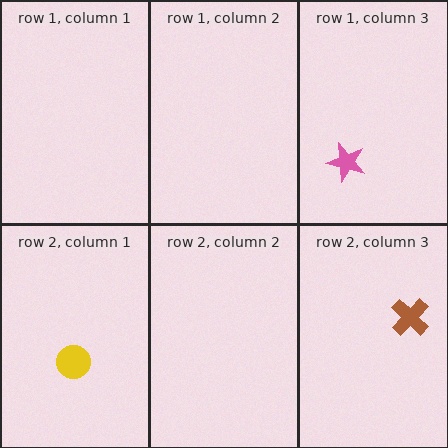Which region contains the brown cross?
The row 2, column 3 region.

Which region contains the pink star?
The row 1, column 3 region.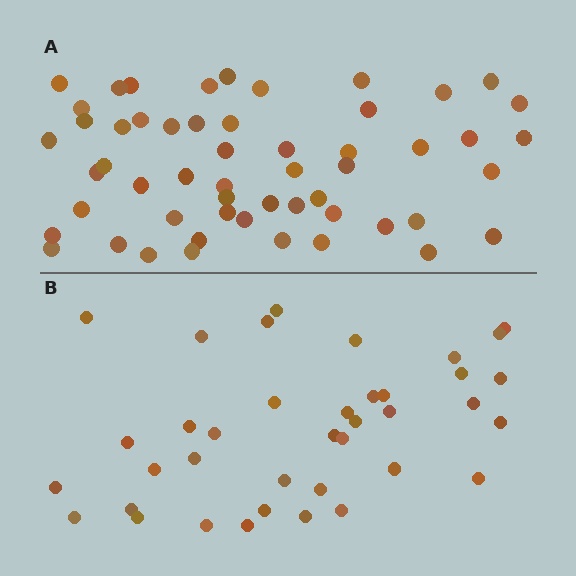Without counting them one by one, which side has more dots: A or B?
Region A (the top region) has more dots.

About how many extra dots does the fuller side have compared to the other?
Region A has approximately 15 more dots than region B.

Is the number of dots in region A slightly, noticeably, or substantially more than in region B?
Region A has noticeably more, but not dramatically so. The ratio is roughly 1.4 to 1.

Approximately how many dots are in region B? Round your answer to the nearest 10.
About 40 dots. (The exact count is 38, which rounds to 40.)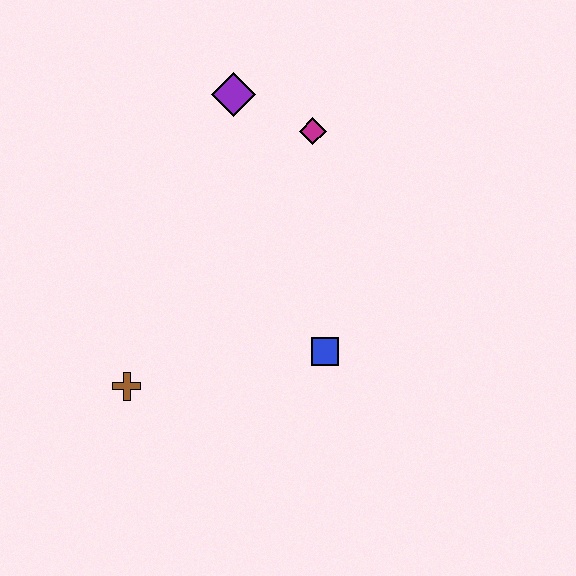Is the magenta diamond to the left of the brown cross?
No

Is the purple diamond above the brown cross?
Yes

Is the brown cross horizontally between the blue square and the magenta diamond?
No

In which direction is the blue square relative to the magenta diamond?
The blue square is below the magenta diamond.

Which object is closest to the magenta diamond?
The purple diamond is closest to the magenta diamond.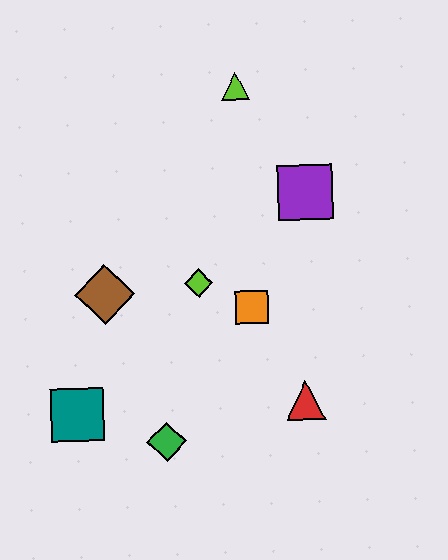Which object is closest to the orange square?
The lime diamond is closest to the orange square.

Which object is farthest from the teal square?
The lime triangle is farthest from the teal square.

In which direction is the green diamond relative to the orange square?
The green diamond is below the orange square.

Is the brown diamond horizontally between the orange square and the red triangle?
No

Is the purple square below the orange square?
No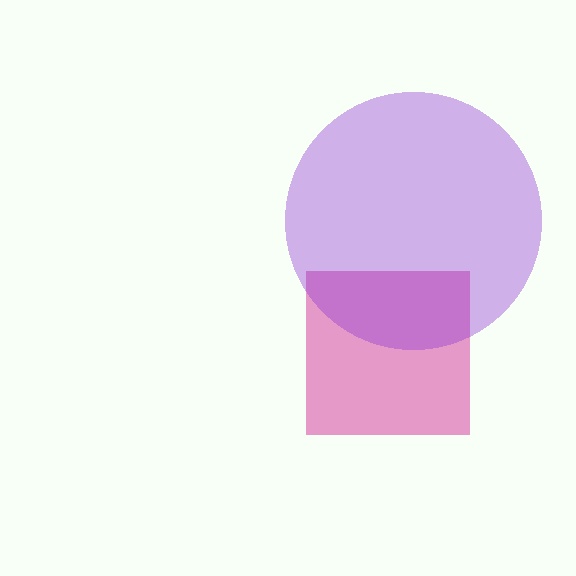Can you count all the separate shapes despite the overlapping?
Yes, there are 2 separate shapes.